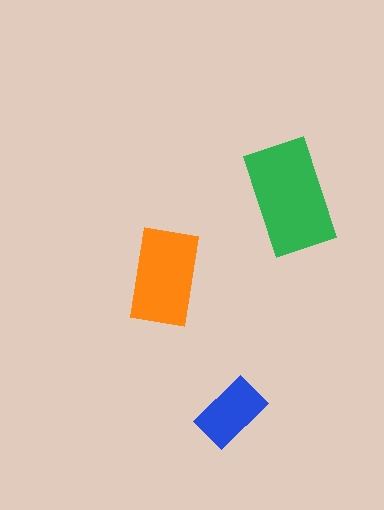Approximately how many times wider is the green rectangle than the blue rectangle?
About 1.5 times wider.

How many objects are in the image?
There are 3 objects in the image.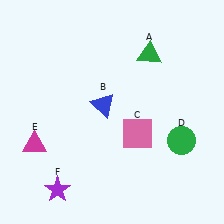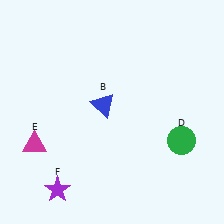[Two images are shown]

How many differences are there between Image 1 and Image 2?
There are 2 differences between the two images.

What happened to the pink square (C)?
The pink square (C) was removed in Image 2. It was in the bottom-right area of Image 1.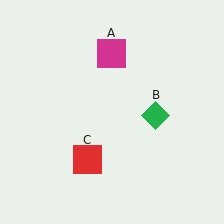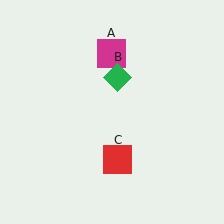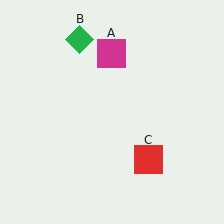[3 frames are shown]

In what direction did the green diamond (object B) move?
The green diamond (object B) moved up and to the left.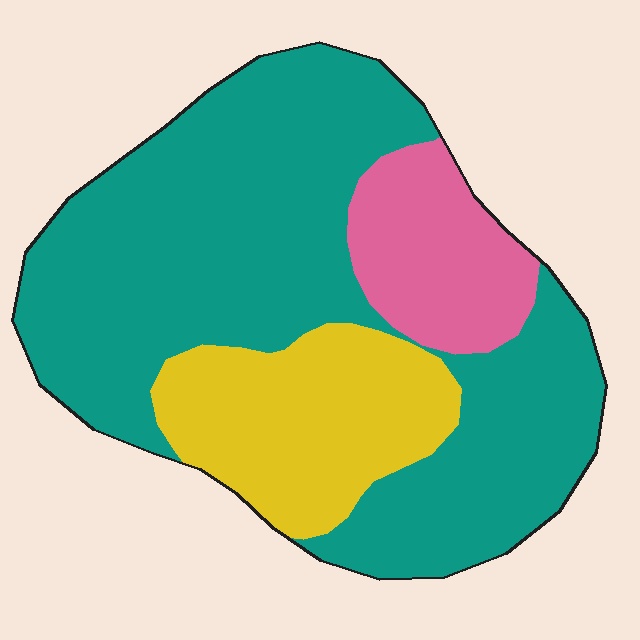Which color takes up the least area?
Pink, at roughly 15%.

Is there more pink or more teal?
Teal.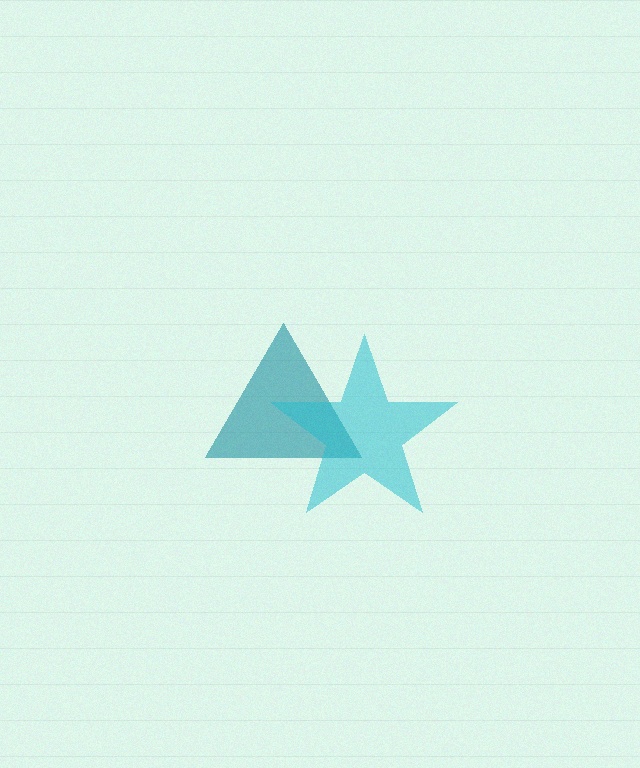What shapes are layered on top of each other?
The layered shapes are: a teal triangle, a cyan star.